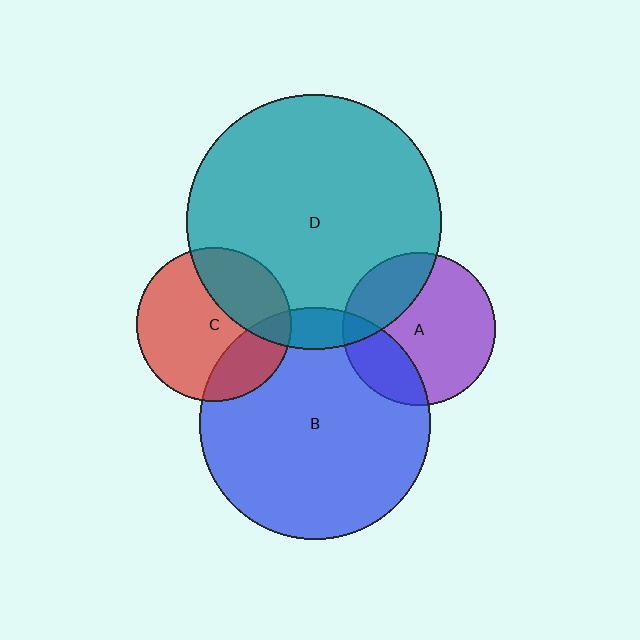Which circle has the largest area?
Circle D (teal).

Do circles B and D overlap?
Yes.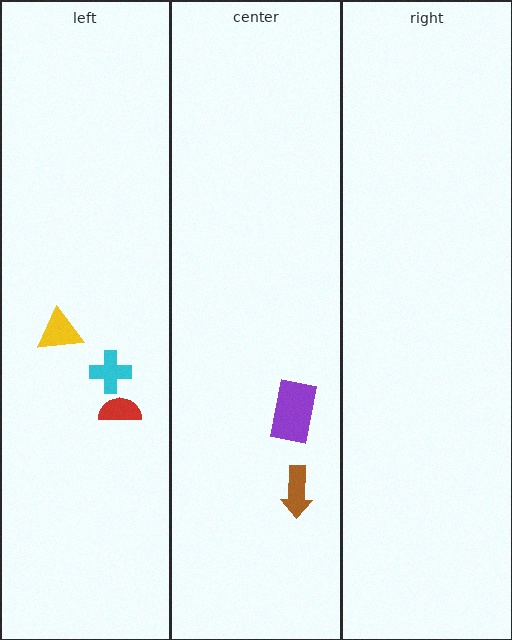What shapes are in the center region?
The brown arrow, the purple rectangle.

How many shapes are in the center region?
2.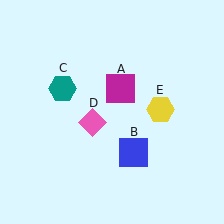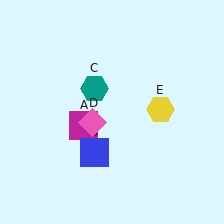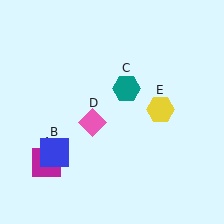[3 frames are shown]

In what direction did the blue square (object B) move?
The blue square (object B) moved left.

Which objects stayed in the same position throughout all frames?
Pink diamond (object D) and yellow hexagon (object E) remained stationary.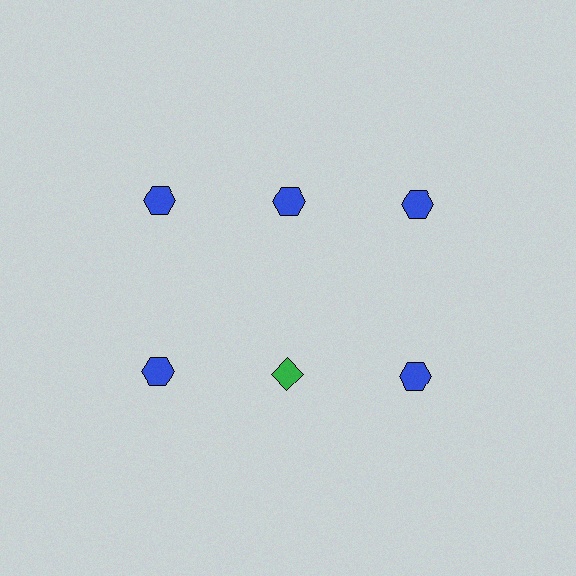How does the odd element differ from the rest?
It differs in both color (green instead of blue) and shape (diamond instead of hexagon).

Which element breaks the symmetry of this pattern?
The green diamond in the second row, second from left column breaks the symmetry. All other shapes are blue hexagons.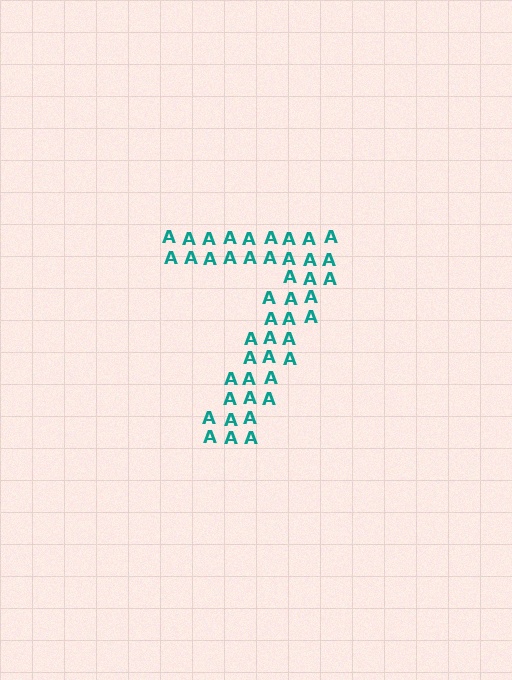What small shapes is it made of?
It is made of small letter A's.